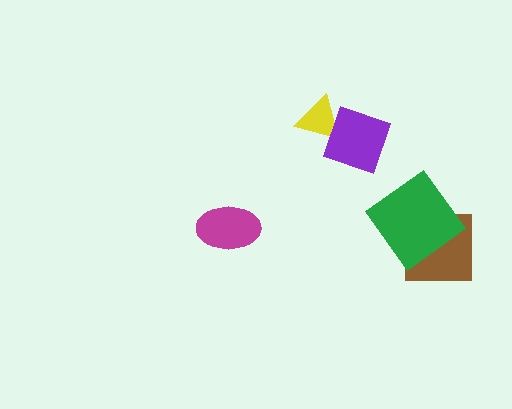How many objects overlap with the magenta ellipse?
0 objects overlap with the magenta ellipse.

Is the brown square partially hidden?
Yes, it is partially covered by another shape.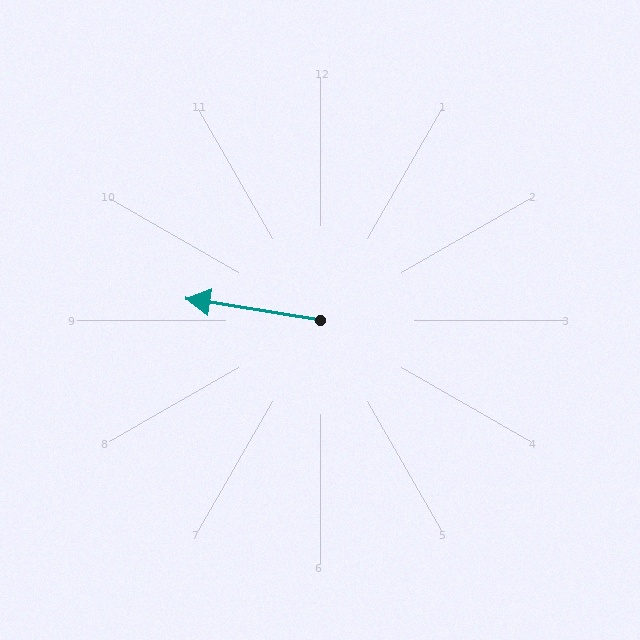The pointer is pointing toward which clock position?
Roughly 9 o'clock.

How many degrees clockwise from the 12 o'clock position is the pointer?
Approximately 279 degrees.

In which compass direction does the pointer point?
West.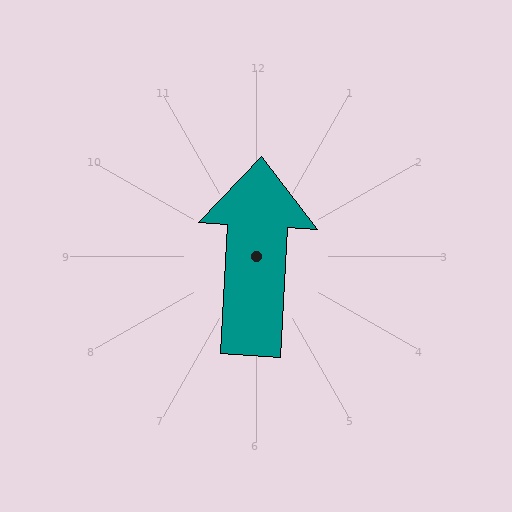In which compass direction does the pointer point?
North.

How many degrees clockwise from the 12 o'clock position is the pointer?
Approximately 3 degrees.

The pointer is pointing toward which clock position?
Roughly 12 o'clock.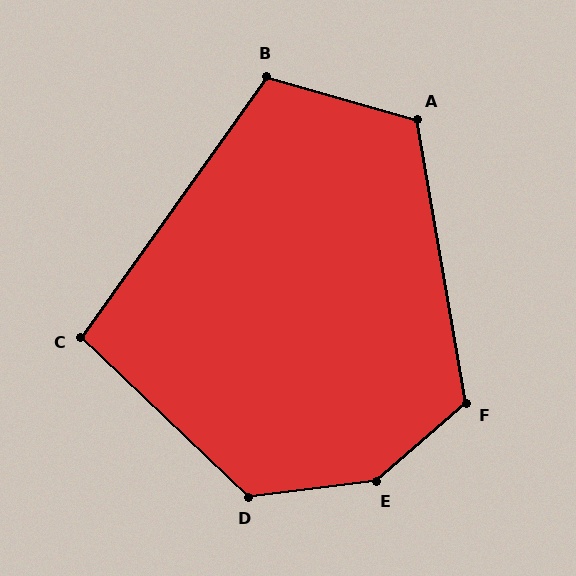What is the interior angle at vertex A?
Approximately 116 degrees (obtuse).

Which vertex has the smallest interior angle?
C, at approximately 98 degrees.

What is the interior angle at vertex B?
Approximately 109 degrees (obtuse).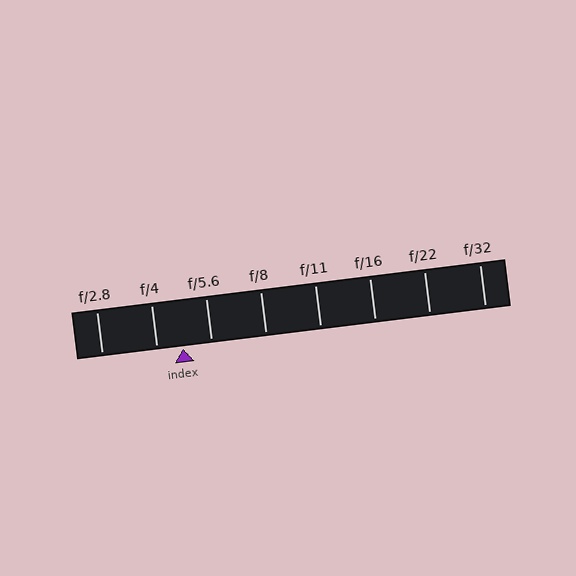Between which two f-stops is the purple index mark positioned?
The index mark is between f/4 and f/5.6.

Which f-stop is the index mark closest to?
The index mark is closest to f/4.